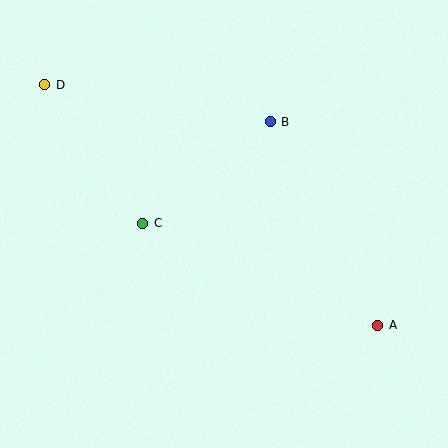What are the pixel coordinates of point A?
Point A is at (378, 325).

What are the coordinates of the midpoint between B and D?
The midpoint between B and D is at (157, 103).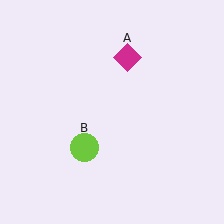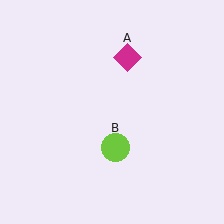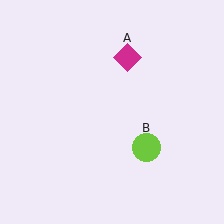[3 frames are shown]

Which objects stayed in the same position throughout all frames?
Magenta diamond (object A) remained stationary.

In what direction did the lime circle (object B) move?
The lime circle (object B) moved right.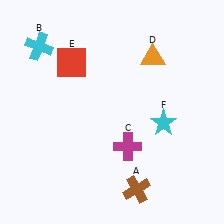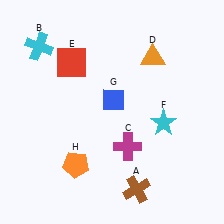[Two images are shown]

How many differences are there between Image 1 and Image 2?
There are 2 differences between the two images.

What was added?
A blue diamond (G), an orange pentagon (H) were added in Image 2.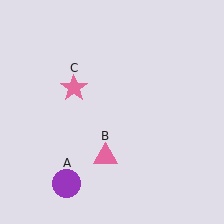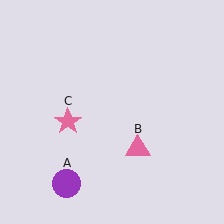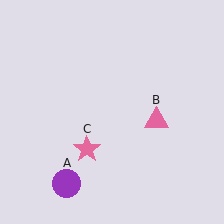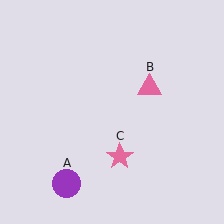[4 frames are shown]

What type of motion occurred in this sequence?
The pink triangle (object B), pink star (object C) rotated counterclockwise around the center of the scene.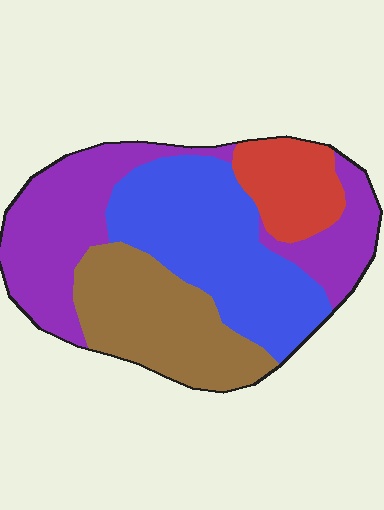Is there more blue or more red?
Blue.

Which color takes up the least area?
Red, at roughly 10%.